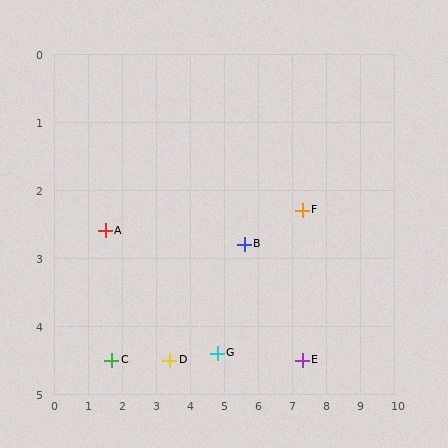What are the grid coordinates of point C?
Point C is at approximately (1.7, 4.5).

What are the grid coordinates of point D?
Point D is at approximately (3.4, 4.5).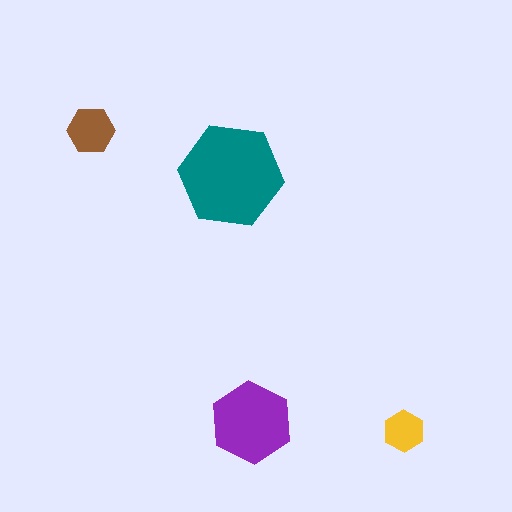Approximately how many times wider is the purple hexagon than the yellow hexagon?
About 2 times wider.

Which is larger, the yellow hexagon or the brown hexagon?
The brown one.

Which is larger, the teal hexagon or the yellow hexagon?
The teal one.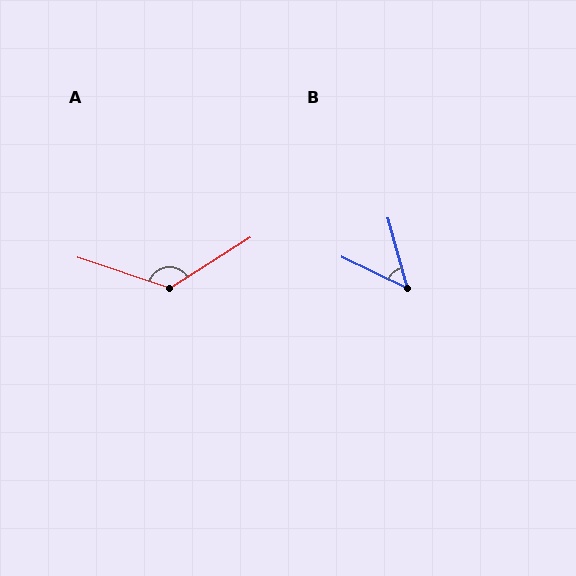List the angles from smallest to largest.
B (49°), A (129°).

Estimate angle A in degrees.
Approximately 129 degrees.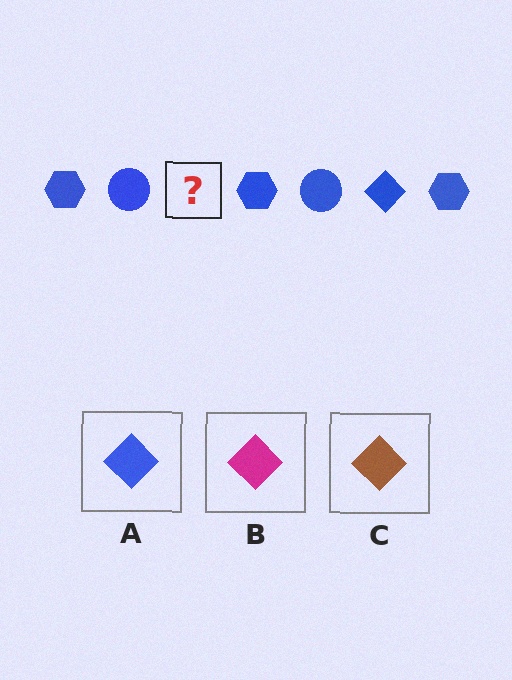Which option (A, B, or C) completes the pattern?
A.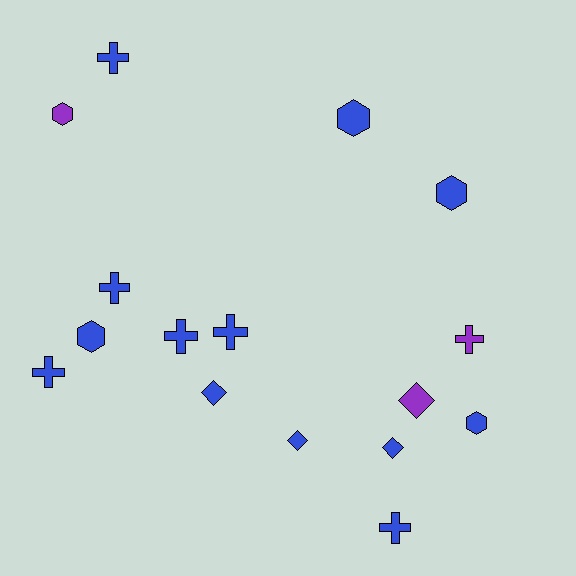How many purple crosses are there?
There is 1 purple cross.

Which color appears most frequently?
Blue, with 13 objects.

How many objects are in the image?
There are 16 objects.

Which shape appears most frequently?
Cross, with 7 objects.